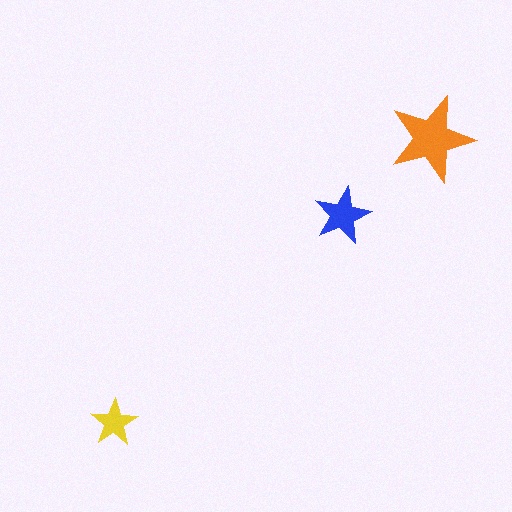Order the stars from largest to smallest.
the orange one, the blue one, the yellow one.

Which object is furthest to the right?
The orange star is rightmost.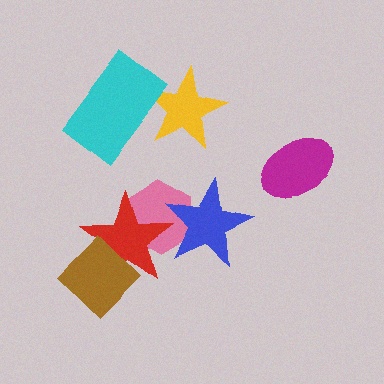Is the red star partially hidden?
Yes, it is partially covered by another shape.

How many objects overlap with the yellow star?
1 object overlaps with the yellow star.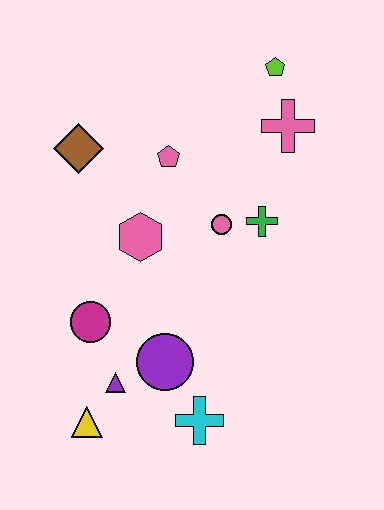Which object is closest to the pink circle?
The green cross is closest to the pink circle.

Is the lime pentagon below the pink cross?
No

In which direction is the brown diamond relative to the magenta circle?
The brown diamond is above the magenta circle.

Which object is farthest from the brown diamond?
The cyan cross is farthest from the brown diamond.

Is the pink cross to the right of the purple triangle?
Yes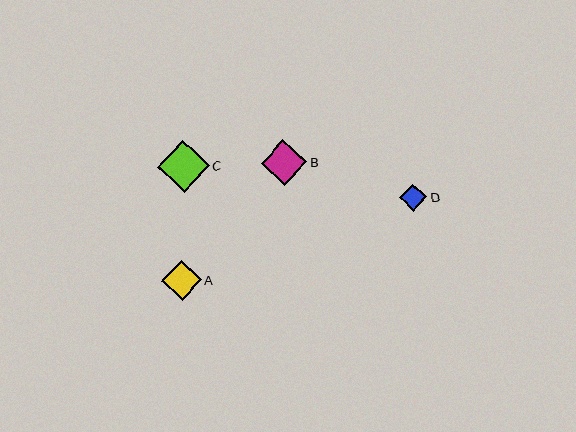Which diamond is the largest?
Diamond C is the largest with a size of approximately 52 pixels.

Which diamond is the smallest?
Diamond D is the smallest with a size of approximately 28 pixels.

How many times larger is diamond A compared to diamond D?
Diamond A is approximately 1.4 times the size of diamond D.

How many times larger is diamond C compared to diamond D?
Diamond C is approximately 1.9 times the size of diamond D.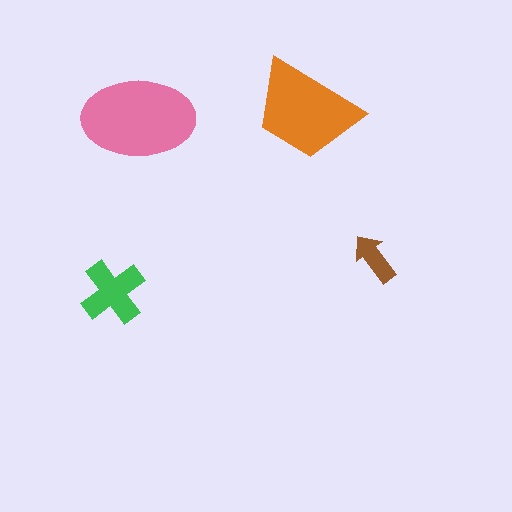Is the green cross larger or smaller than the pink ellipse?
Smaller.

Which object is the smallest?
The brown arrow.